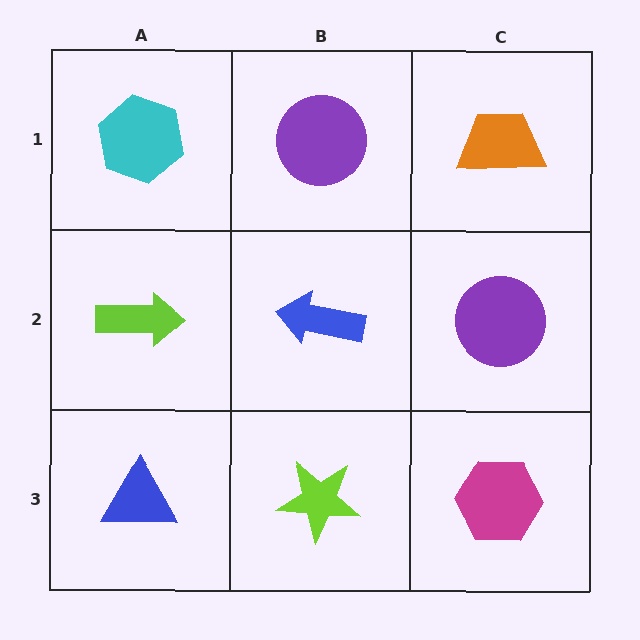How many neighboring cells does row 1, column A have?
2.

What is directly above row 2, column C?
An orange trapezoid.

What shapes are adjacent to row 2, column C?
An orange trapezoid (row 1, column C), a magenta hexagon (row 3, column C), a blue arrow (row 2, column B).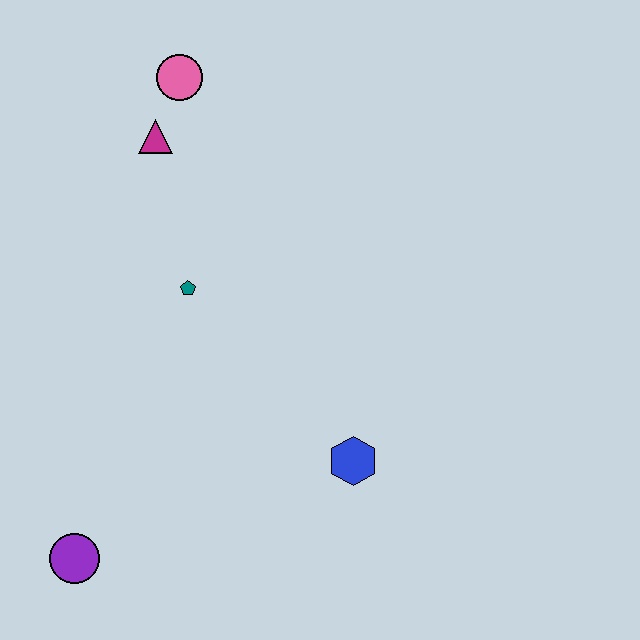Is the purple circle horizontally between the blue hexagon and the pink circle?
No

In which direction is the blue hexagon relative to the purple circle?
The blue hexagon is to the right of the purple circle.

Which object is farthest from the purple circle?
The pink circle is farthest from the purple circle.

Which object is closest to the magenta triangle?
The pink circle is closest to the magenta triangle.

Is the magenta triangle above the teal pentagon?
Yes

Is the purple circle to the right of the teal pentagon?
No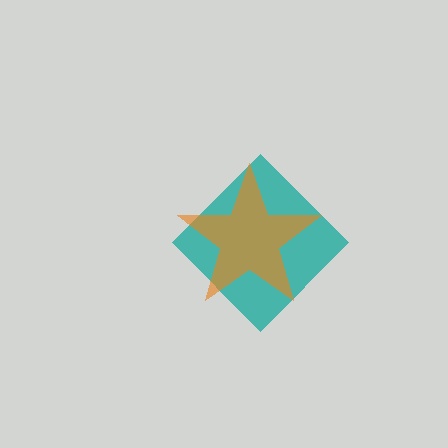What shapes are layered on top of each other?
The layered shapes are: a teal diamond, an orange star.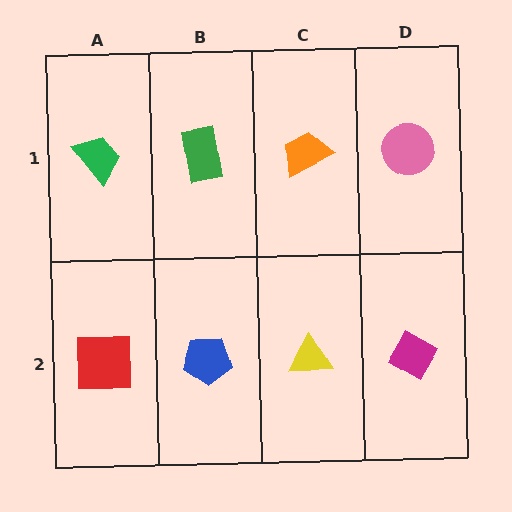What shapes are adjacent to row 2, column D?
A pink circle (row 1, column D), a yellow triangle (row 2, column C).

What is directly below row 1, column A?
A red square.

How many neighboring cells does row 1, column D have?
2.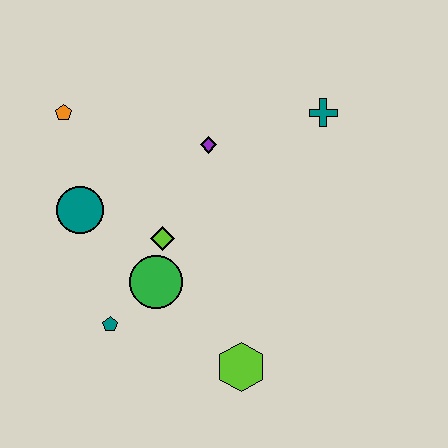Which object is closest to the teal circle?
The lime diamond is closest to the teal circle.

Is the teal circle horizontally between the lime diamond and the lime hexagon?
No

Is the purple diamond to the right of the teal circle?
Yes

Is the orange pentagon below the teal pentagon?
No